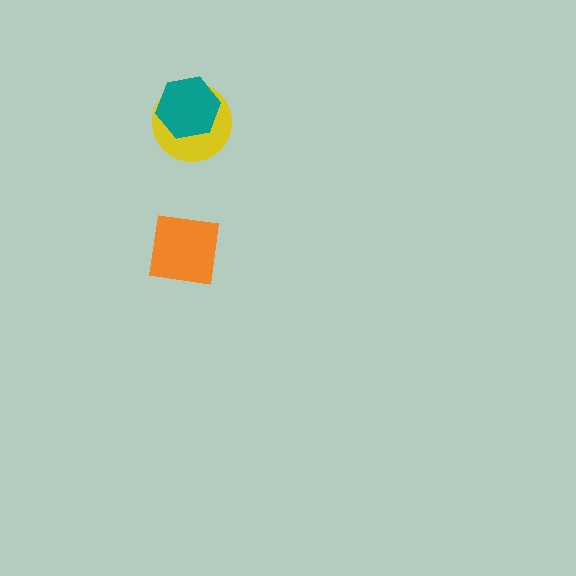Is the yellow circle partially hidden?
Yes, it is partially covered by another shape.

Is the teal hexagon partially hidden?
No, no other shape covers it.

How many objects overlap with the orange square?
0 objects overlap with the orange square.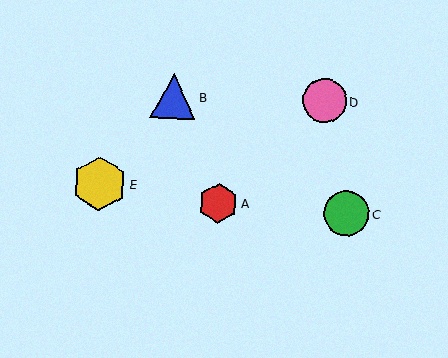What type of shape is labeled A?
Shape A is a red hexagon.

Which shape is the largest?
The yellow hexagon (labeled E) is the largest.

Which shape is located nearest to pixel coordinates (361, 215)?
The green circle (labeled C) at (347, 213) is nearest to that location.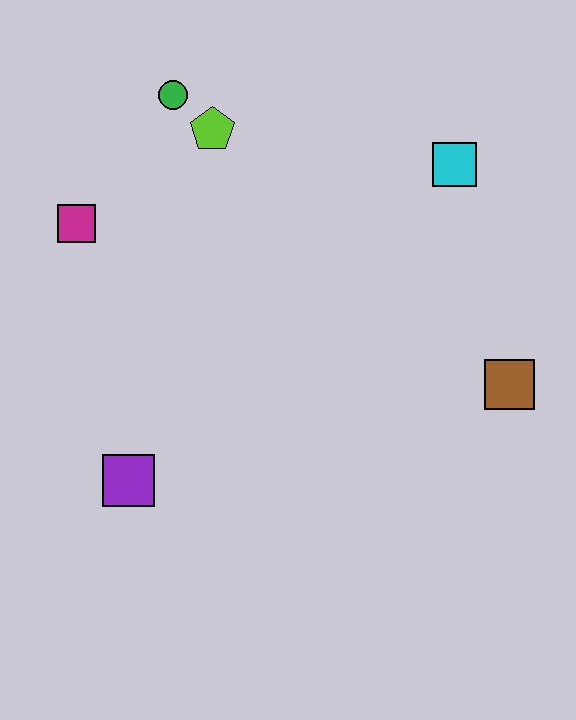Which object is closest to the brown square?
The cyan square is closest to the brown square.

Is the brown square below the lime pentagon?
Yes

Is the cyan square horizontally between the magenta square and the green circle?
No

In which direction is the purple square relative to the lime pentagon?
The purple square is below the lime pentagon.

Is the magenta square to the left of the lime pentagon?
Yes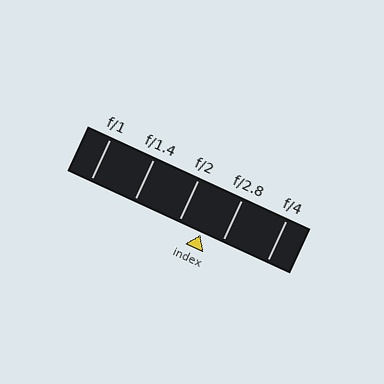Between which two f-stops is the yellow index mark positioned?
The index mark is between f/2 and f/2.8.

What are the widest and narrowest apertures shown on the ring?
The widest aperture shown is f/1 and the narrowest is f/4.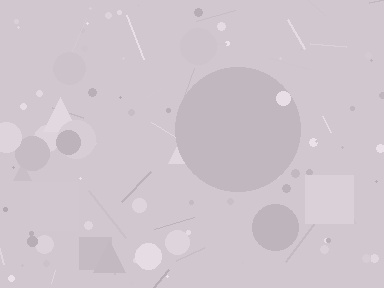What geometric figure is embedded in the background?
A circle is embedded in the background.